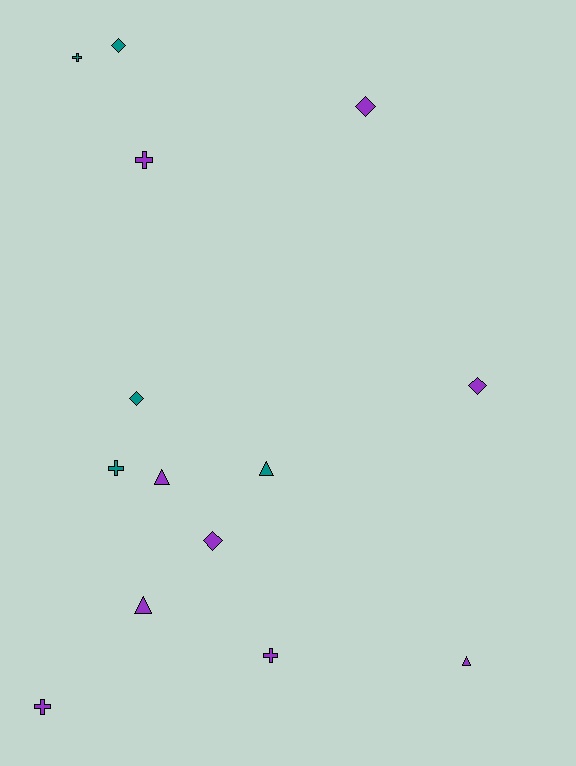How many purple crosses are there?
There are 3 purple crosses.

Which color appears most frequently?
Purple, with 9 objects.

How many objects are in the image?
There are 14 objects.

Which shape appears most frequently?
Diamond, with 5 objects.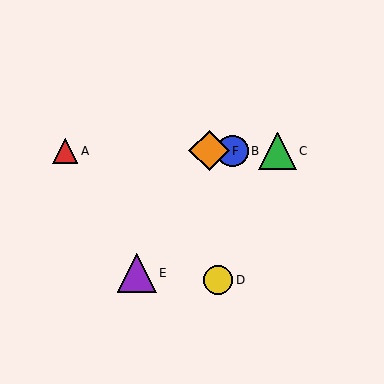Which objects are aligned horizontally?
Objects A, B, C, F are aligned horizontally.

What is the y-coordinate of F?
Object F is at y≈151.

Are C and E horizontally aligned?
No, C is at y≈151 and E is at y≈273.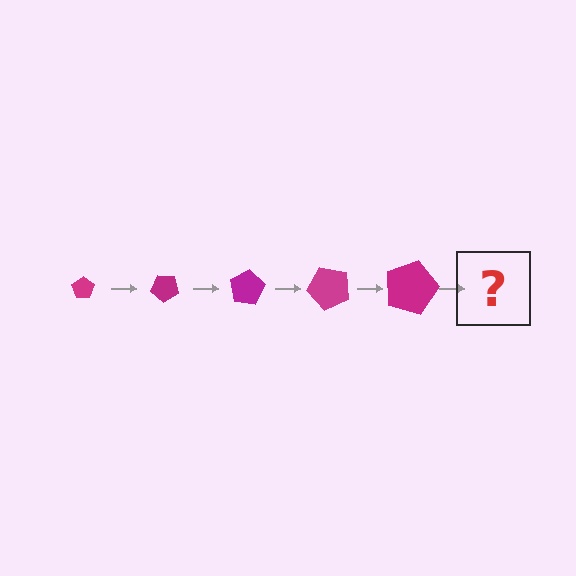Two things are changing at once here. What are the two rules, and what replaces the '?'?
The two rules are that the pentagon grows larger each step and it rotates 40 degrees each step. The '?' should be a pentagon, larger than the previous one and rotated 200 degrees from the start.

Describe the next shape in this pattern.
It should be a pentagon, larger than the previous one and rotated 200 degrees from the start.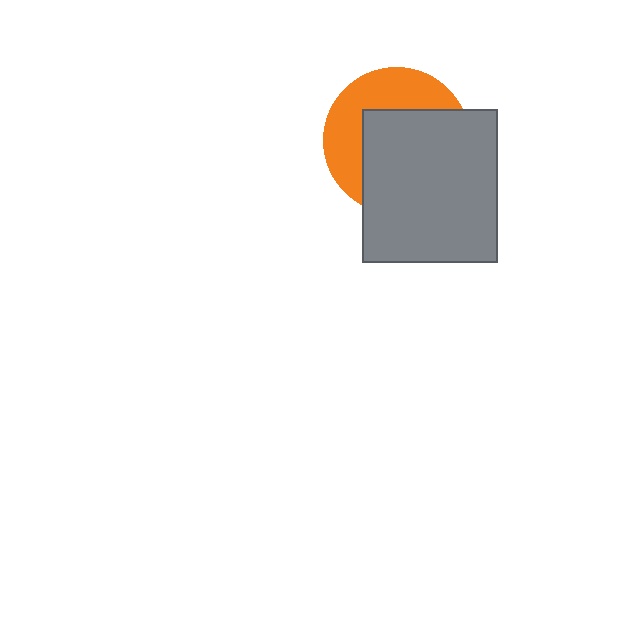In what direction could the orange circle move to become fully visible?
The orange circle could move toward the upper-left. That would shift it out from behind the gray rectangle entirely.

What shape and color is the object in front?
The object in front is a gray rectangle.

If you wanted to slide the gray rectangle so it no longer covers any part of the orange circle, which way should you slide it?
Slide it toward the lower-right — that is the most direct way to separate the two shapes.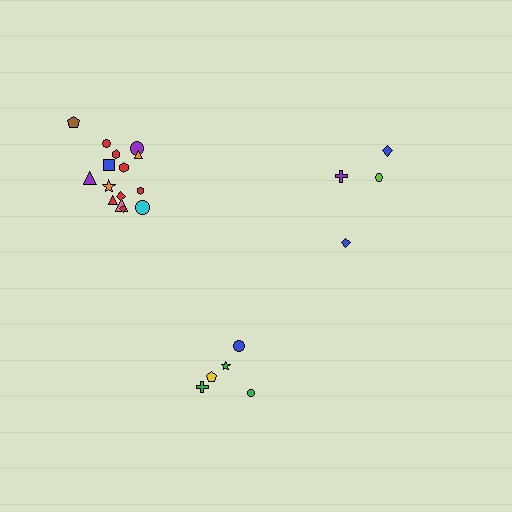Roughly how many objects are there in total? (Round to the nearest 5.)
Roughly 25 objects in total.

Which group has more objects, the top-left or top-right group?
The top-left group.